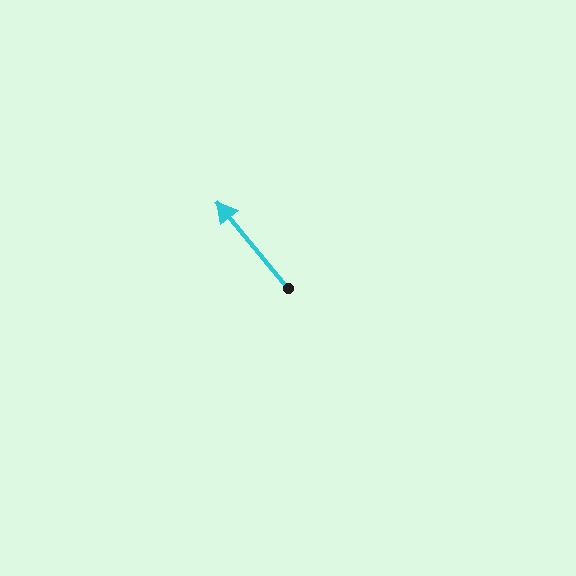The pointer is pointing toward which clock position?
Roughly 11 o'clock.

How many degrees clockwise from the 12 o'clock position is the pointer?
Approximately 320 degrees.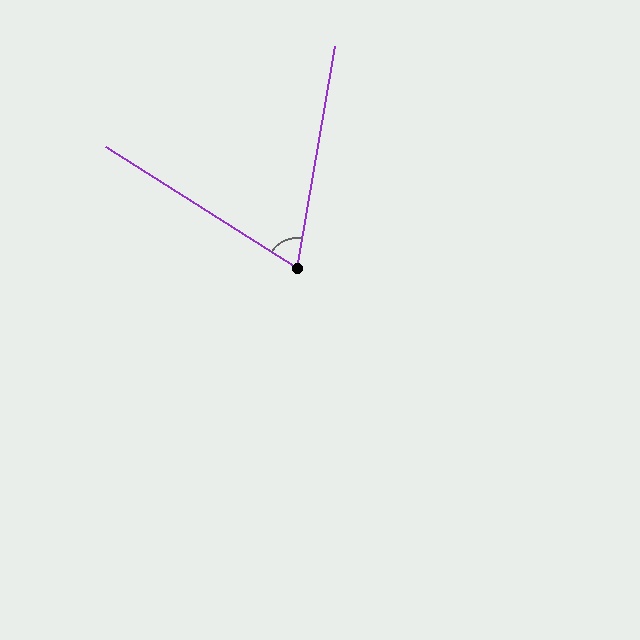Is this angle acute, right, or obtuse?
It is acute.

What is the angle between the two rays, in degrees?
Approximately 67 degrees.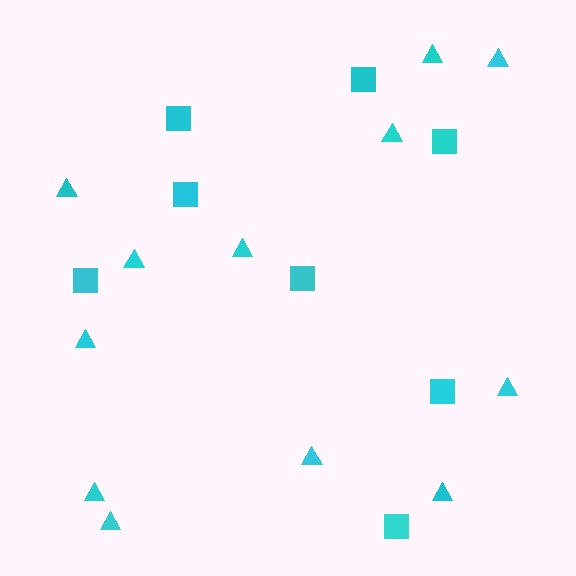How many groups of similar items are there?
There are 2 groups: one group of squares (8) and one group of triangles (12).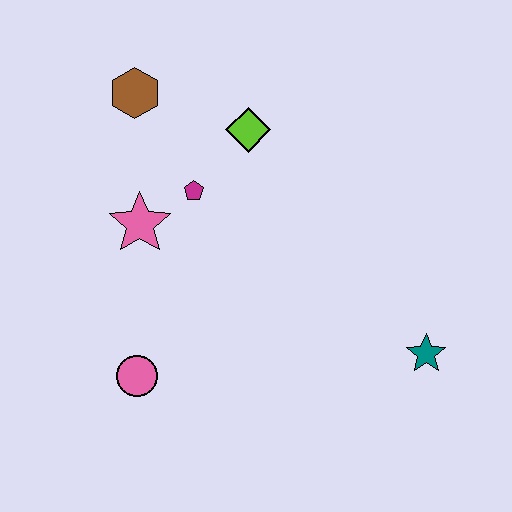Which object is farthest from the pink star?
The teal star is farthest from the pink star.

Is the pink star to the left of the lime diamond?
Yes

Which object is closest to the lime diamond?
The magenta pentagon is closest to the lime diamond.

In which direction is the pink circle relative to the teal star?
The pink circle is to the left of the teal star.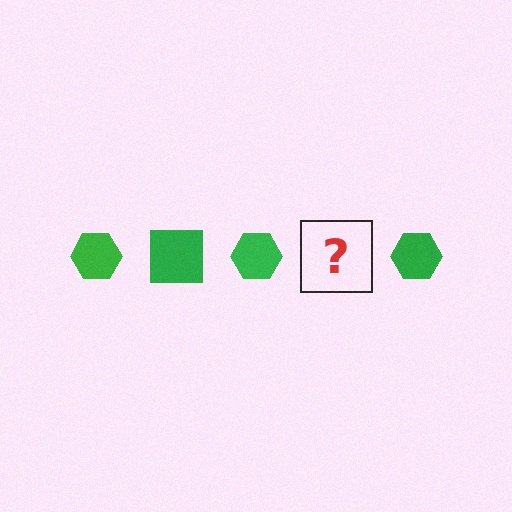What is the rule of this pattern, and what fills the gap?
The rule is that the pattern cycles through hexagon, square shapes in green. The gap should be filled with a green square.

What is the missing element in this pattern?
The missing element is a green square.